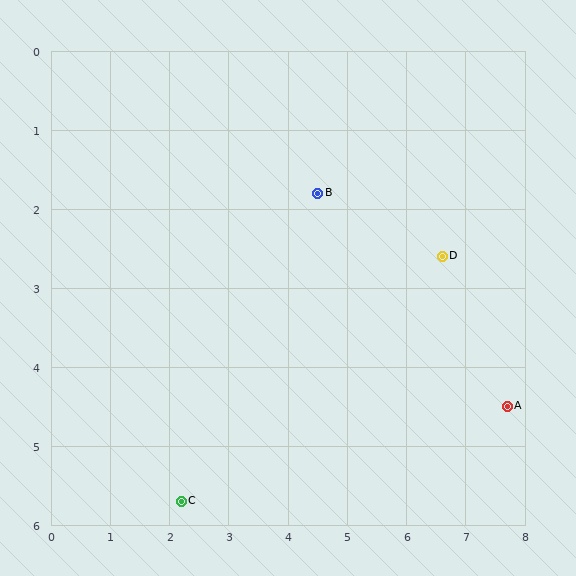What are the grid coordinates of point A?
Point A is at approximately (7.7, 4.5).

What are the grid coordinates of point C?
Point C is at approximately (2.2, 5.7).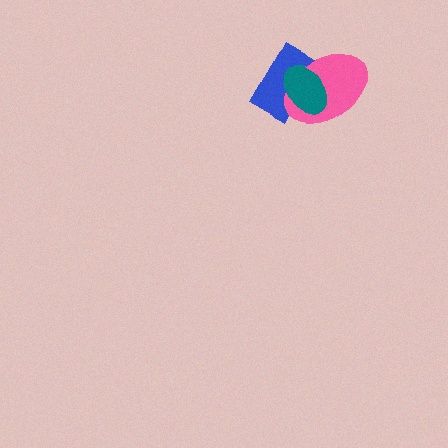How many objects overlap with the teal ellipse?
2 objects overlap with the teal ellipse.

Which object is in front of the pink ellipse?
The teal ellipse is in front of the pink ellipse.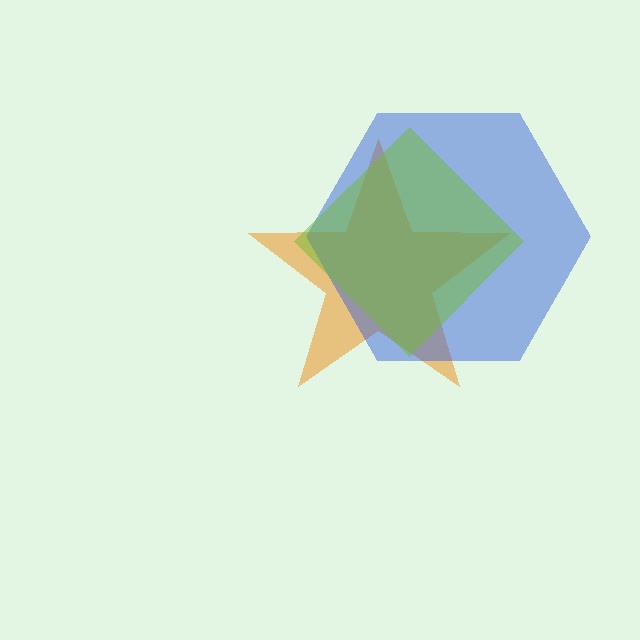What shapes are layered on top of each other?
The layered shapes are: an orange star, a blue hexagon, a lime diamond.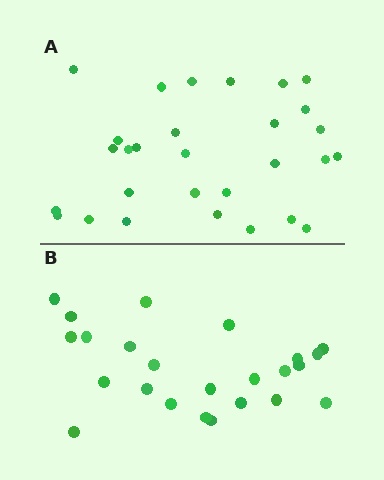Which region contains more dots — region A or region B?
Region A (the top region) has more dots.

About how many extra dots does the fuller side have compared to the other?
Region A has about 5 more dots than region B.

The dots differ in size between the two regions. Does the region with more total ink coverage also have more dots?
No. Region B has more total ink coverage because its dots are larger, but region A actually contains more individual dots. Total area can be misleading — the number of items is what matters here.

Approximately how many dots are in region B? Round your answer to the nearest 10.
About 20 dots. (The exact count is 24, which rounds to 20.)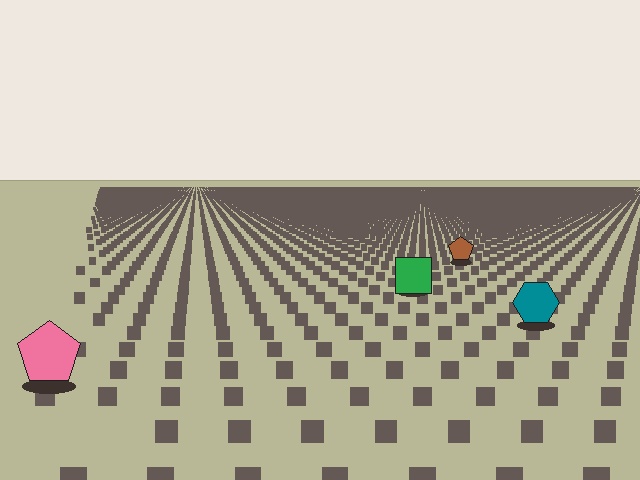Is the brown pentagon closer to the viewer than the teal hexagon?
No. The teal hexagon is closer — you can tell from the texture gradient: the ground texture is coarser near it.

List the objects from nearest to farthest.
From nearest to farthest: the pink pentagon, the teal hexagon, the green square, the brown pentagon.